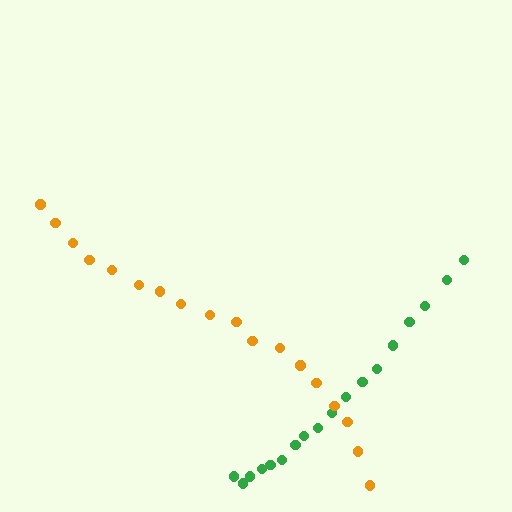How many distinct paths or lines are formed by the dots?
There are 2 distinct paths.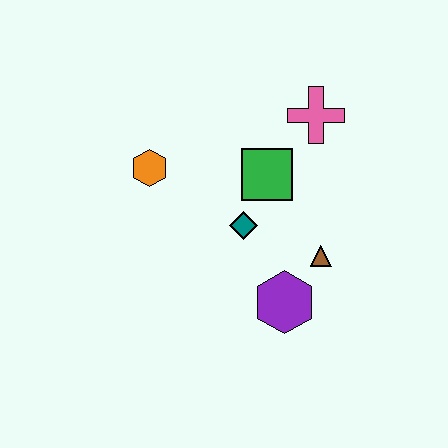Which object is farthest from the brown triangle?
The orange hexagon is farthest from the brown triangle.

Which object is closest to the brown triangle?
The purple hexagon is closest to the brown triangle.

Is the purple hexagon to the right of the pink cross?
No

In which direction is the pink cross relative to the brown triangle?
The pink cross is above the brown triangle.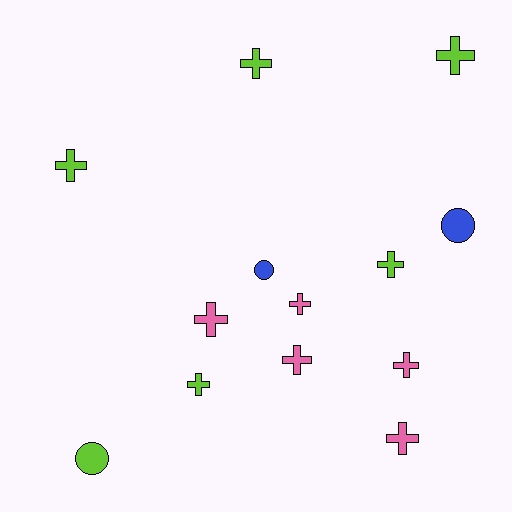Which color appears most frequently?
Lime, with 6 objects.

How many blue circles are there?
There are 2 blue circles.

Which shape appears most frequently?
Cross, with 10 objects.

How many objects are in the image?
There are 13 objects.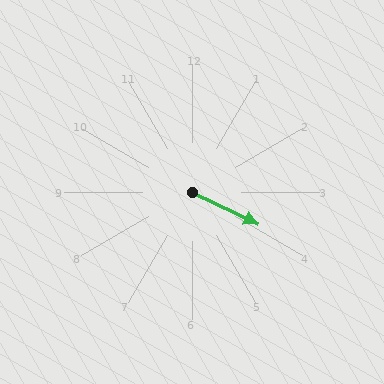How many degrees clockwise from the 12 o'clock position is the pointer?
Approximately 116 degrees.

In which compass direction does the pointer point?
Southeast.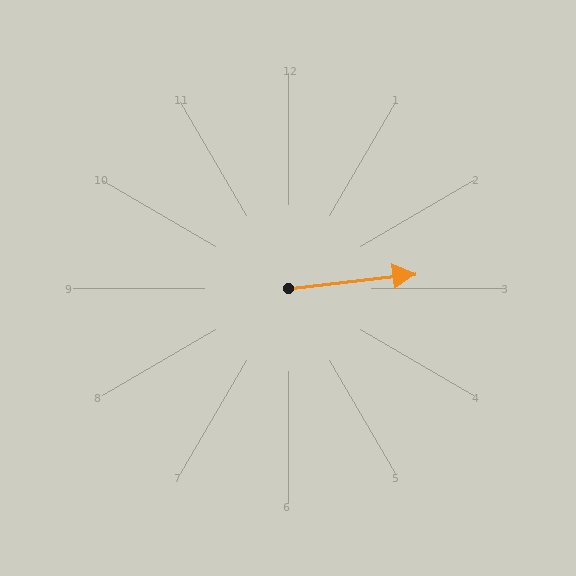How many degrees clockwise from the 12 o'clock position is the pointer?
Approximately 83 degrees.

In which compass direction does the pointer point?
East.